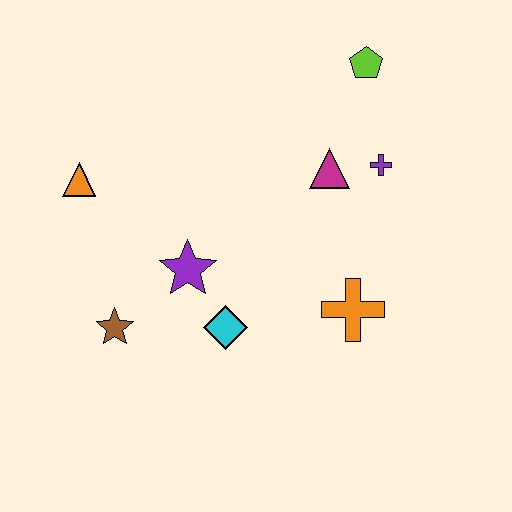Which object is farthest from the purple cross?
The brown star is farthest from the purple cross.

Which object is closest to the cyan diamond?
The purple star is closest to the cyan diamond.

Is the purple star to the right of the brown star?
Yes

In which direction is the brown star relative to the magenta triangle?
The brown star is to the left of the magenta triangle.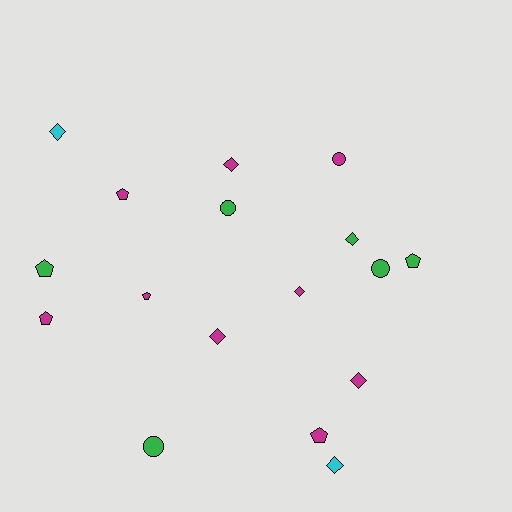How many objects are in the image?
There are 17 objects.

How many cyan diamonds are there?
There are 2 cyan diamonds.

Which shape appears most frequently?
Diamond, with 7 objects.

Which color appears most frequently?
Magenta, with 9 objects.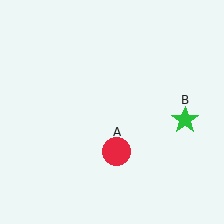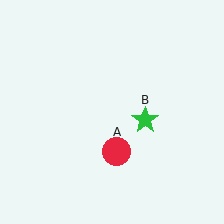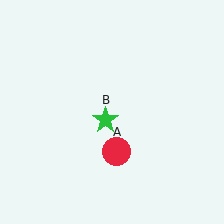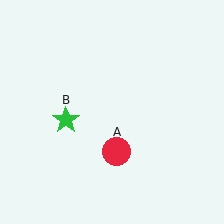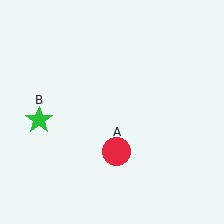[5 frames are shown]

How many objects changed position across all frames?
1 object changed position: green star (object B).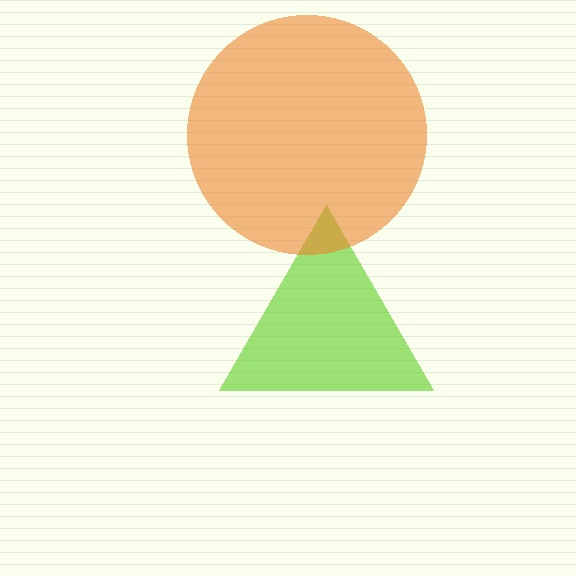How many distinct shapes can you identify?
There are 2 distinct shapes: a lime triangle, an orange circle.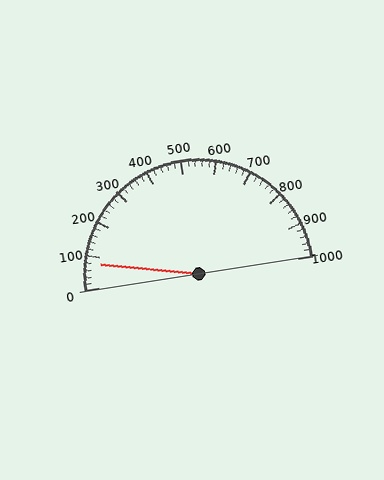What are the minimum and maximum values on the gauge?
The gauge ranges from 0 to 1000.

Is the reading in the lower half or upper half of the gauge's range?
The reading is in the lower half of the range (0 to 1000).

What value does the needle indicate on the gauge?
The needle indicates approximately 80.